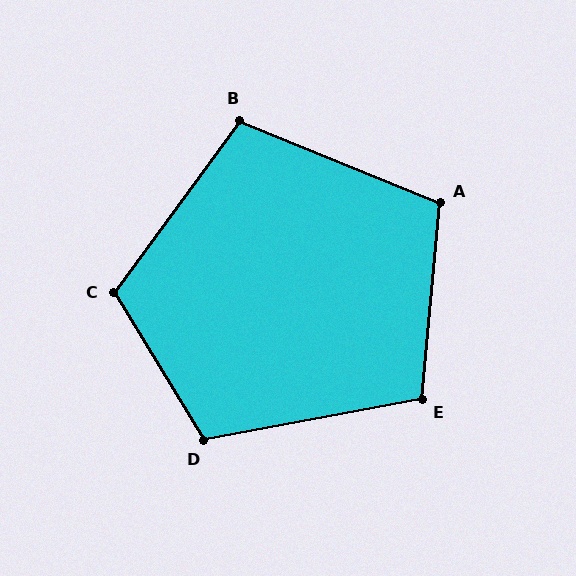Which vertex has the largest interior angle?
C, at approximately 113 degrees.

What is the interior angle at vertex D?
Approximately 111 degrees (obtuse).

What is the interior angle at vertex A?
Approximately 107 degrees (obtuse).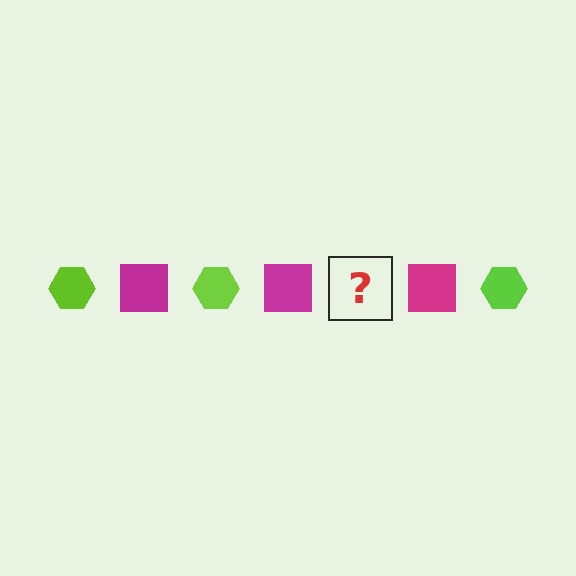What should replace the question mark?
The question mark should be replaced with a lime hexagon.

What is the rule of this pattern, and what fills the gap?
The rule is that the pattern alternates between lime hexagon and magenta square. The gap should be filled with a lime hexagon.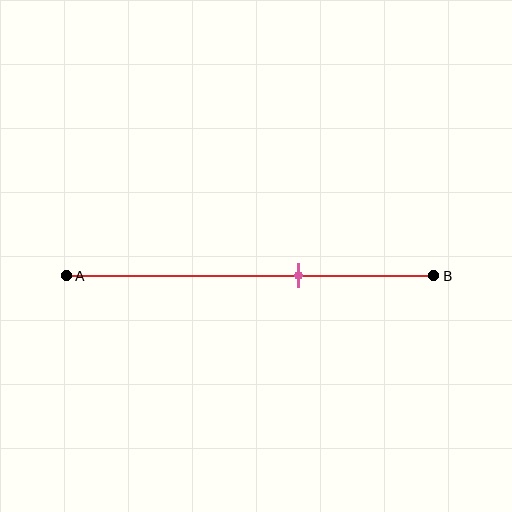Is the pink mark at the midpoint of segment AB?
No, the mark is at about 65% from A, not at the 50% midpoint.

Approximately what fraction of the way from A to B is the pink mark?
The pink mark is approximately 65% of the way from A to B.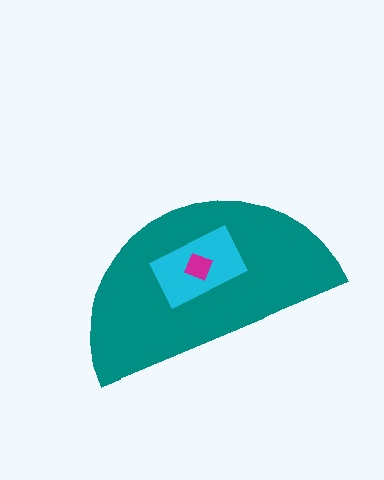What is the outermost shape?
The teal semicircle.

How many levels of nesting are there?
3.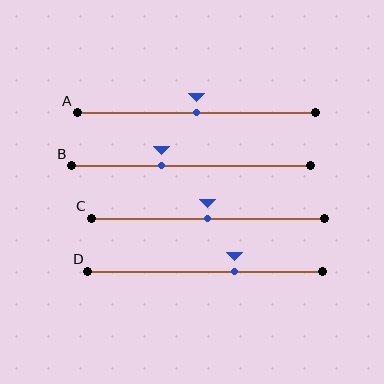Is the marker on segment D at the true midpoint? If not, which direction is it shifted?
No, the marker on segment D is shifted to the right by about 12% of the segment length.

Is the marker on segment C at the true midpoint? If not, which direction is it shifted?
Yes, the marker on segment C is at the true midpoint.